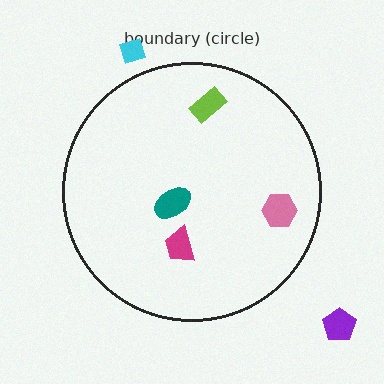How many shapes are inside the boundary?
4 inside, 2 outside.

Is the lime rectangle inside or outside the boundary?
Inside.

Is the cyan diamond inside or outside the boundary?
Outside.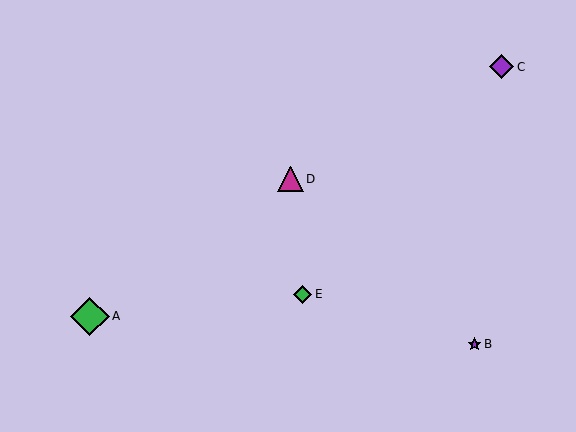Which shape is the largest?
The green diamond (labeled A) is the largest.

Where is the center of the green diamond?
The center of the green diamond is at (303, 294).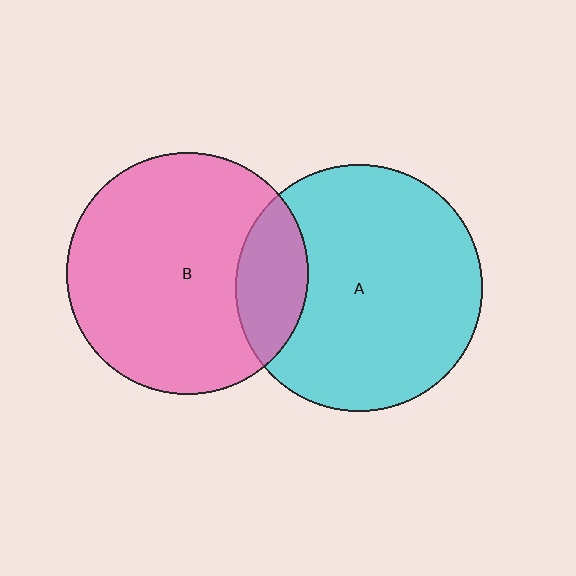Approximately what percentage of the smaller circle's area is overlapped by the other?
Approximately 20%.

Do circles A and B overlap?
Yes.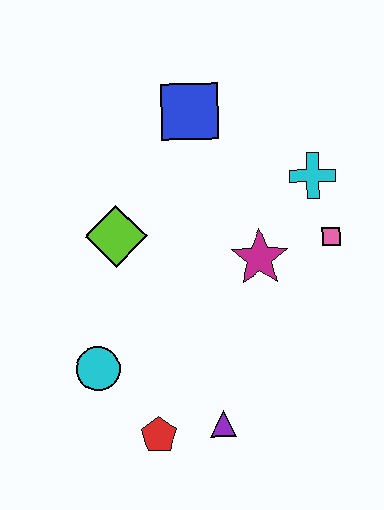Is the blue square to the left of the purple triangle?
Yes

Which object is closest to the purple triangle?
The red pentagon is closest to the purple triangle.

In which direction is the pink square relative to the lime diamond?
The pink square is to the right of the lime diamond.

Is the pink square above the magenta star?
Yes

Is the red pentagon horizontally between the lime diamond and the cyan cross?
Yes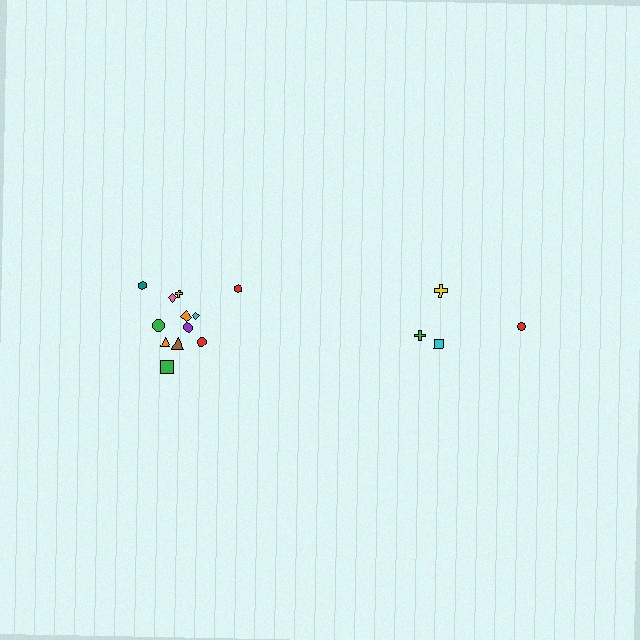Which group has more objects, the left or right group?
The left group.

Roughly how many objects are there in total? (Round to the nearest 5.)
Roughly 15 objects in total.